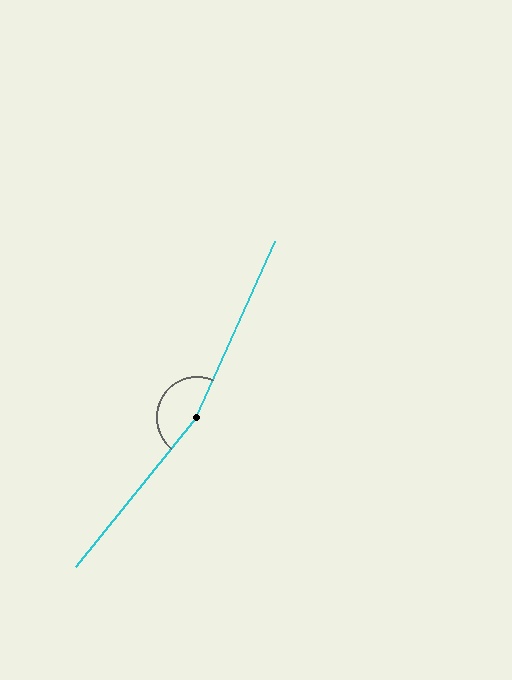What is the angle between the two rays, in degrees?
Approximately 165 degrees.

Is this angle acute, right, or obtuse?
It is obtuse.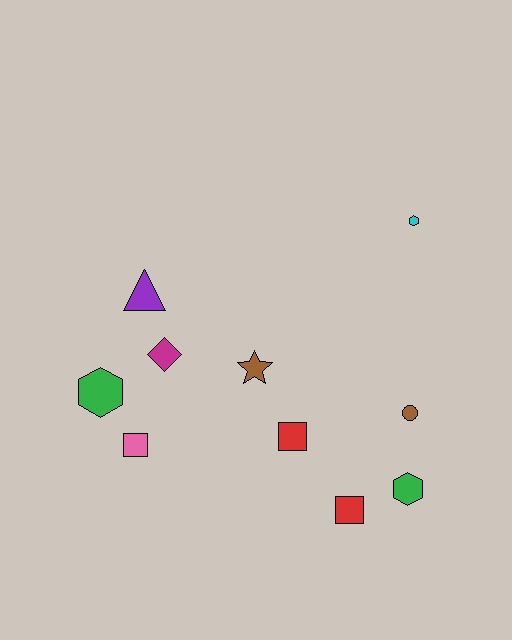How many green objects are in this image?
There are 2 green objects.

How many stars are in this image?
There is 1 star.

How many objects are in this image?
There are 10 objects.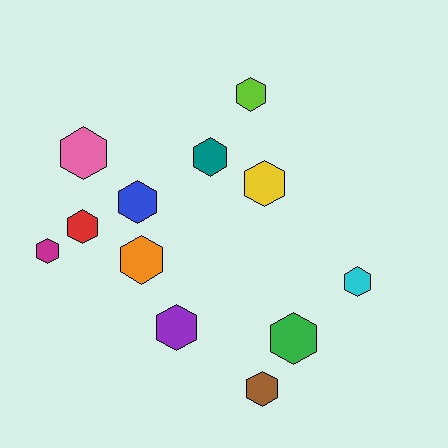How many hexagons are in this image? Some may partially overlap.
There are 12 hexagons.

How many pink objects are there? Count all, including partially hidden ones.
There is 1 pink object.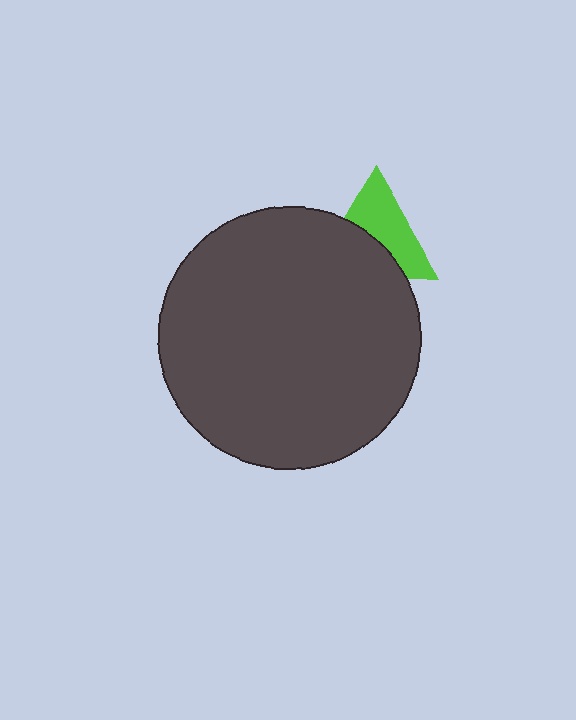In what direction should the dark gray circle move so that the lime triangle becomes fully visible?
The dark gray circle should move down. That is the shortest direction to clear the overlap and leave the lime triangle fully visible.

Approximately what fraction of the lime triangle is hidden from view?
Roughly 46% of the lime triangle is hidden behind the dark gray circle.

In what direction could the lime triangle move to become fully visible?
The lime triangle could move up. That would shift it out from behind the dark gray circle entirely.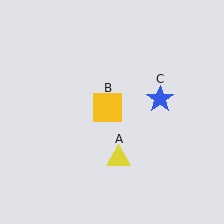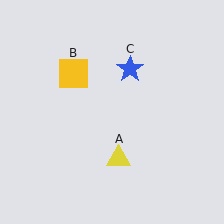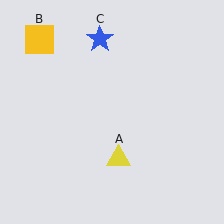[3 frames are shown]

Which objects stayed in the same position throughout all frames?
Yellow triangle (object A) remained stationary.